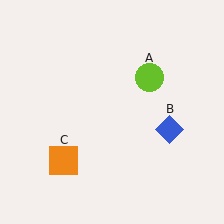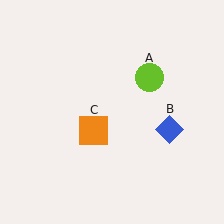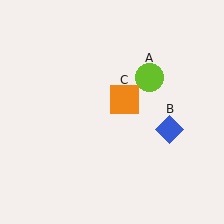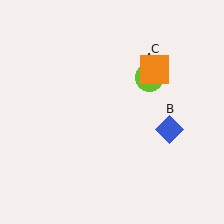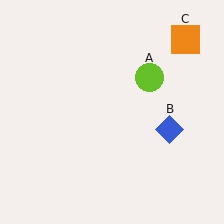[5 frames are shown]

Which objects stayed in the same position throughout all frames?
Lime circle (object A) and blue diamond (object B) remained stationary.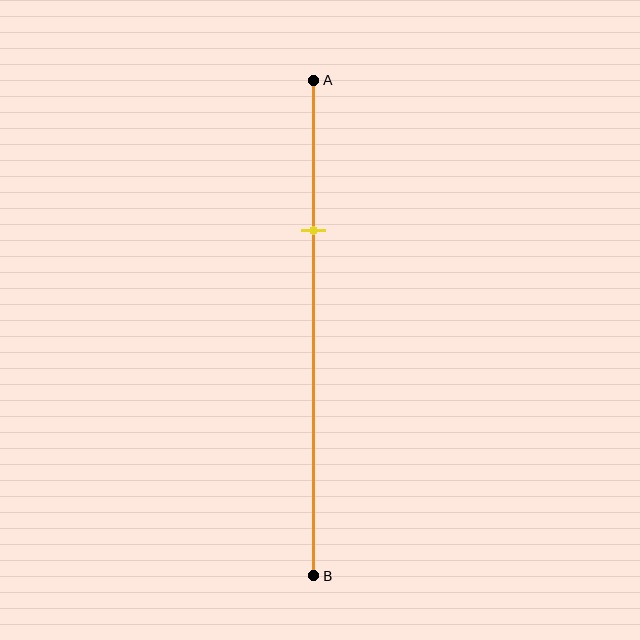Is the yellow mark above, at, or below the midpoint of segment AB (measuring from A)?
The yellow mark is above the midpoint of segment AB.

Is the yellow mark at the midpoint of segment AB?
No, the mark is at about 30% from A, not at the 50% midpoint.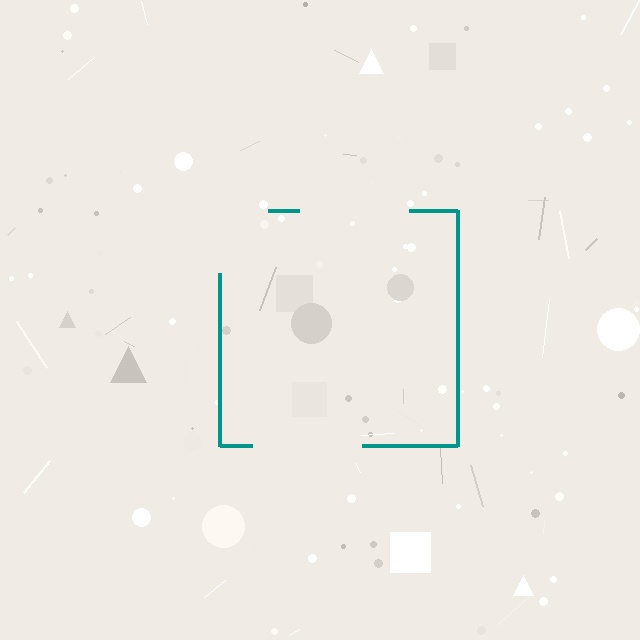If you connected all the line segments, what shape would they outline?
They would outline a square.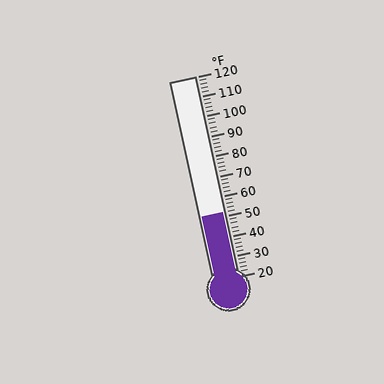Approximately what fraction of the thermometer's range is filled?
The thermometer is filled to approximately 30% of its range.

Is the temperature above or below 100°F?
The temperature is below 100°F.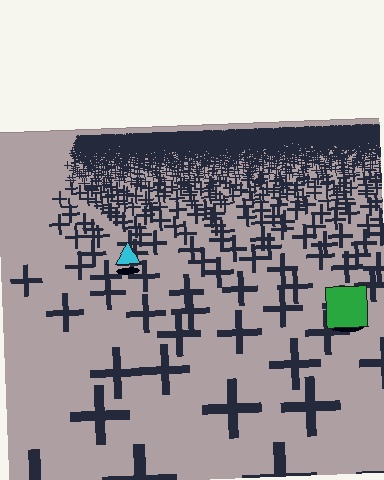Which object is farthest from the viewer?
The cyan triangle is farthest from the viewer. It appears smaller and the ground texture around it is denser.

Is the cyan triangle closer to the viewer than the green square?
No. The green square is closer — you can tell from the texture gradient: the ground texture is coarser near it.